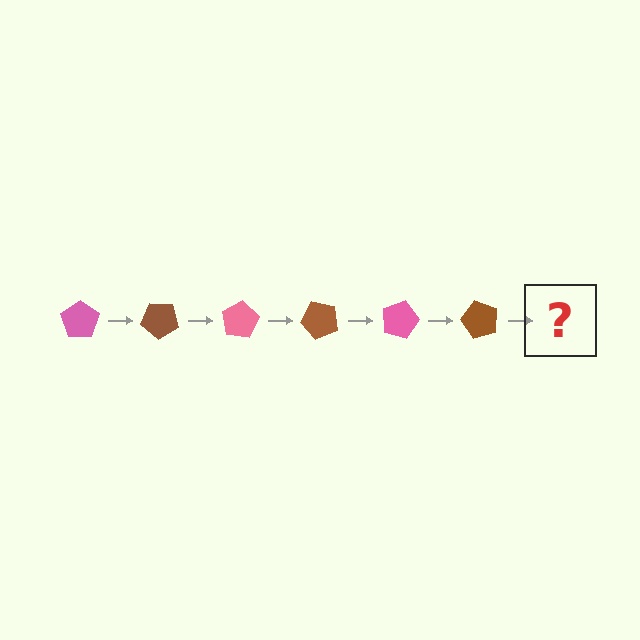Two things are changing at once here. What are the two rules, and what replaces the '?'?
The two rules are that it rotates 40 degrees each step and the color cycles through pink and brown. The '?' should be a pink pentagon, rotated 240 degrees from the start.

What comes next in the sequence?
The next element should be a pink pentagon, rotated 240 degrees from the start.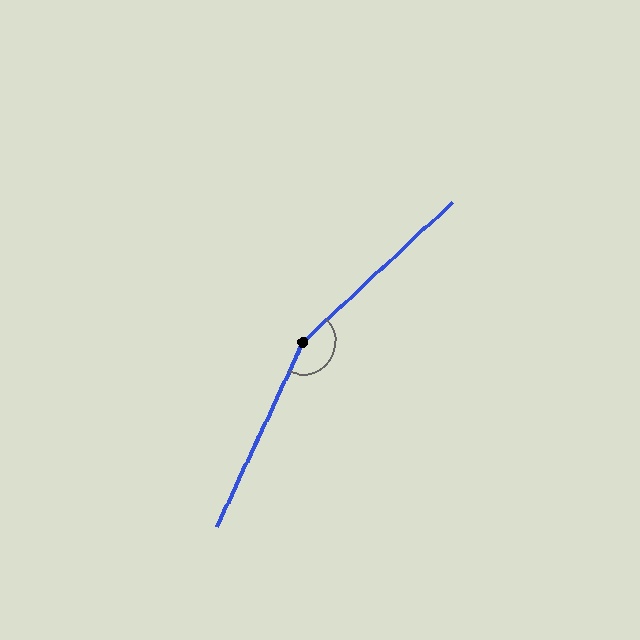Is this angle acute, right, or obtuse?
It is obtuse.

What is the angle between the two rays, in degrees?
Approximately 158 degrees.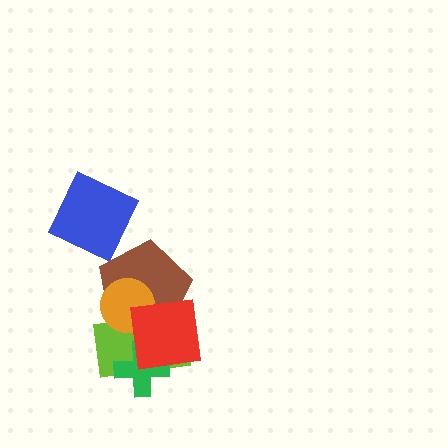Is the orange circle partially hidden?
Yes, it is partially covered by another shape.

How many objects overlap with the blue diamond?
0 objects overlap with the blue diamond.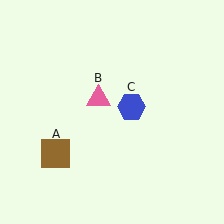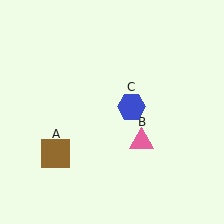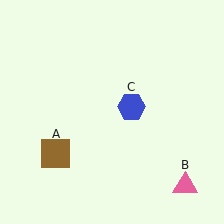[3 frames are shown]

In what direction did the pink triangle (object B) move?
The pink triangle (object B) moved down and to the right.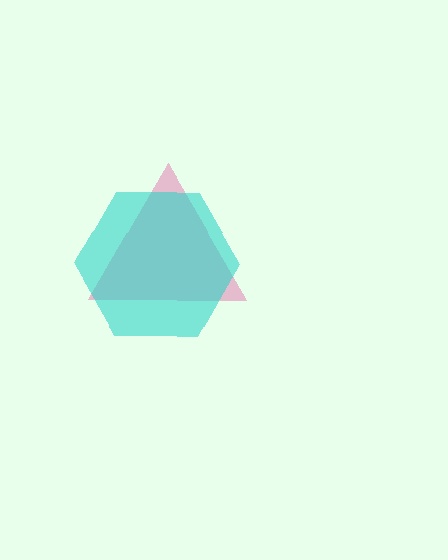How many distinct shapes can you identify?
There are 2 distinct shapes: a pink triangle, a cyan hexagon.